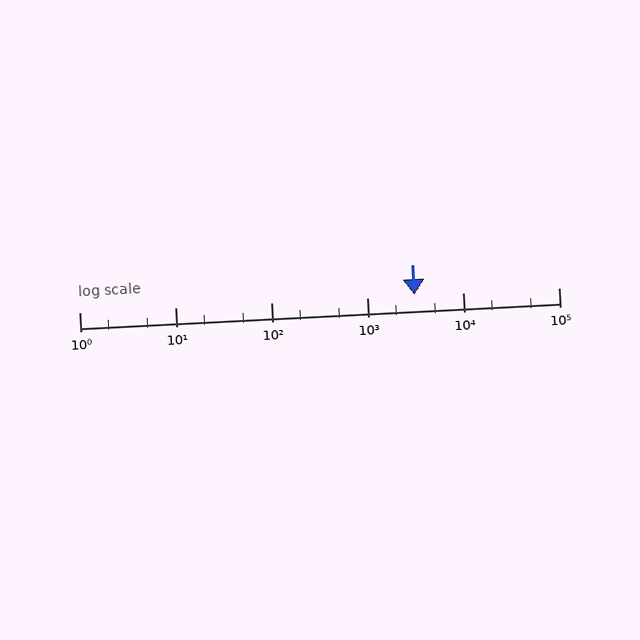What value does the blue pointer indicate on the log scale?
The pointer indicates approximately 3100.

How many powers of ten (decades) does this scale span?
The scale spans 5 decades, from 1 to 100000.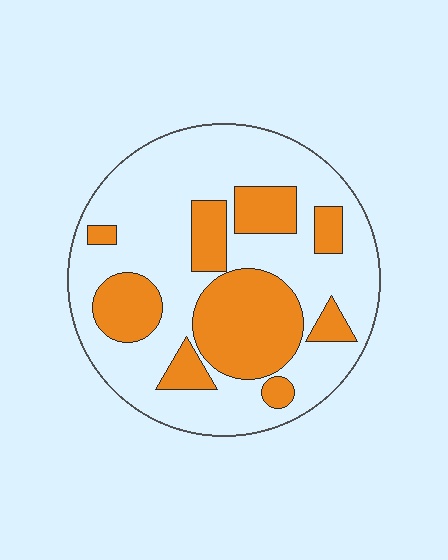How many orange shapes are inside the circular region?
9.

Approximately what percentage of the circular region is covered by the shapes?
Approximately 35%.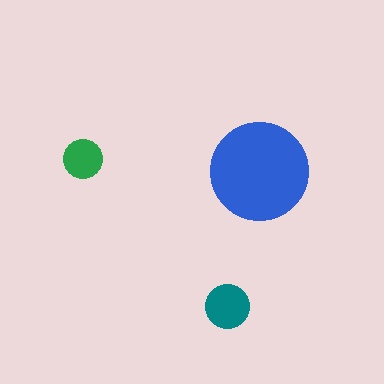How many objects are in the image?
There are 3 objects in the image.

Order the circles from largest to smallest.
the blue one, the teal one, the green one.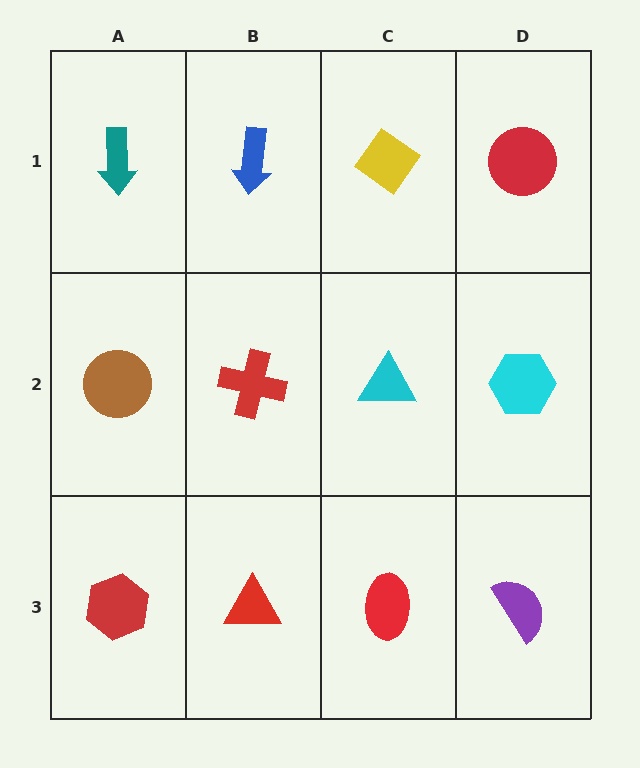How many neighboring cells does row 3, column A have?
2.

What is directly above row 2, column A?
A teal arrow.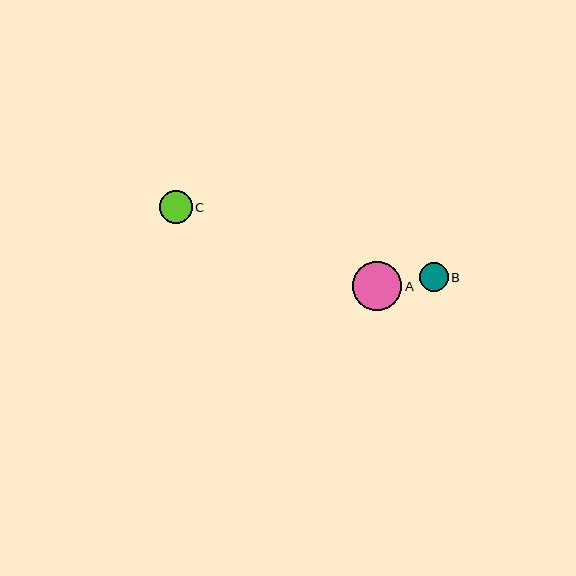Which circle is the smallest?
Circle B is the smallest with a size of approximately 29 pixels.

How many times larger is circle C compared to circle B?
Circle C is approximately 1.1 times the size of circle B.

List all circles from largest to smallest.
From largest to smallest: A, C, B.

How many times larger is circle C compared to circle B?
Circle C is approximately 1.1 times the size of circle B.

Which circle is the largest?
Circle A is the largest with a size of approximately 49 pixels.